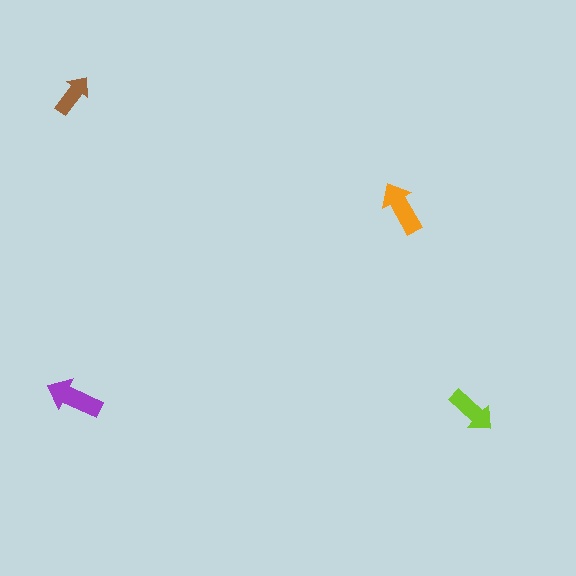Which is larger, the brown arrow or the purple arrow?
The purple one.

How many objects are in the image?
There are 4 objects in the image.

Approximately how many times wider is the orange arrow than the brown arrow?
About 1.5 times wider.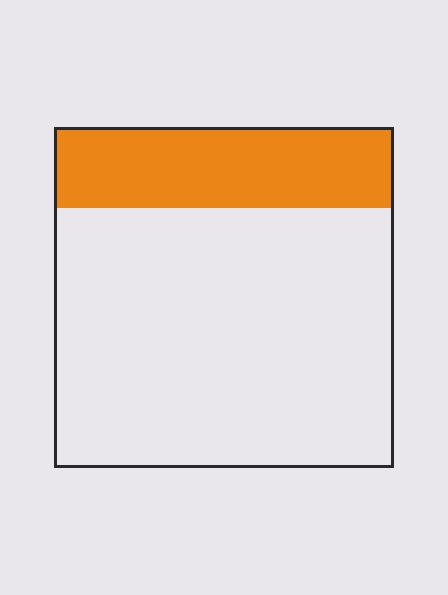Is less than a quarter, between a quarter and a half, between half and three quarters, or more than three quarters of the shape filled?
Less than a quarter.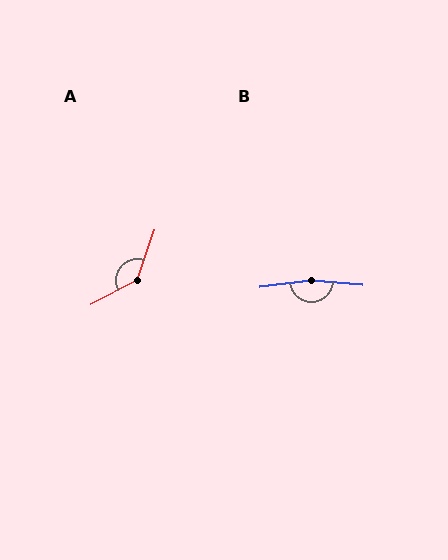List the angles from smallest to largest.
A (137°), B (168°).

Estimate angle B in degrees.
Approximately 168 degrees.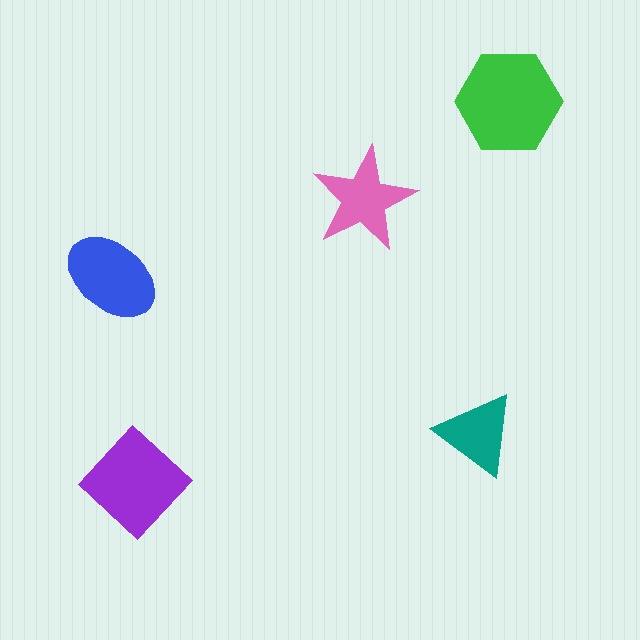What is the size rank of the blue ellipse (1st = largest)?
3rd.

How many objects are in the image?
There are 5 objects in the image.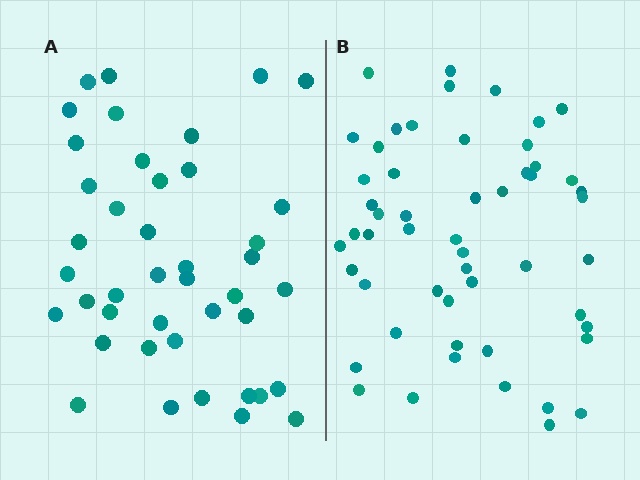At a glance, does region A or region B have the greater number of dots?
Region B (the right region) has more dots.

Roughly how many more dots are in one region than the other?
Region B has roughly 12 or so more dots than region A.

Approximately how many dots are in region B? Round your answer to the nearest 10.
About 50 dots. (The exact count is 53, which rounds to 50.)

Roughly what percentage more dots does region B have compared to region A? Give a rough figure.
About 25% more.